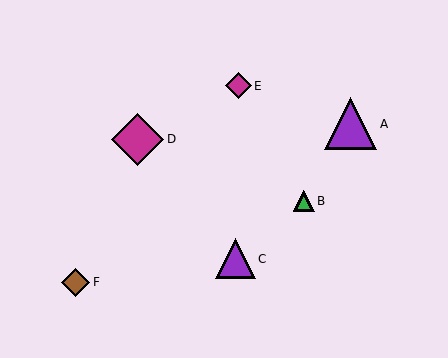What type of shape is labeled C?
Shape C is a purple triangle.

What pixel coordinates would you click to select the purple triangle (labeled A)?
Click at (351, 124) to select the purple triangle A.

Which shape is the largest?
The magenta diamond (labeled D) is the largest.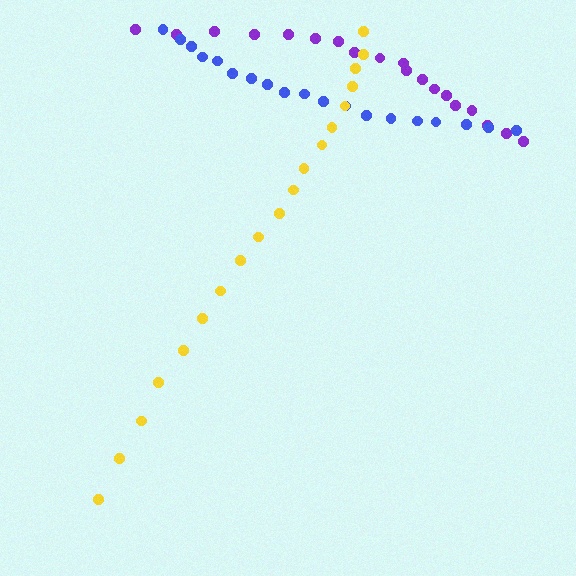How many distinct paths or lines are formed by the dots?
There are 3 distinct paths.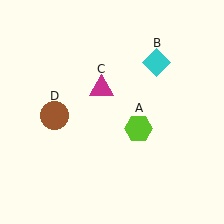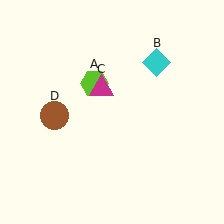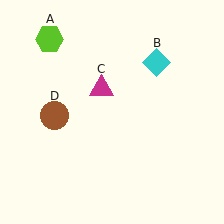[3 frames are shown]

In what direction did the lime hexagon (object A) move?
The lime hexagon (object A) moved up and to the left.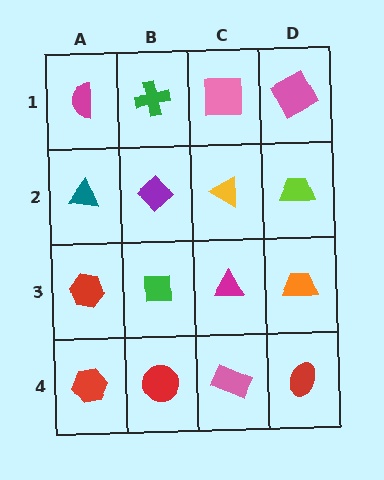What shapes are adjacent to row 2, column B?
A green cross (row 1, column B), a green square (row 3, column B), a teal triangle (row 2, column A), a yellow triangle (row 2, column C).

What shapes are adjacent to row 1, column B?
A purple diamond (row 2, column B), a magenta semicircle (row 1, column A), a pink square (row 1, column C).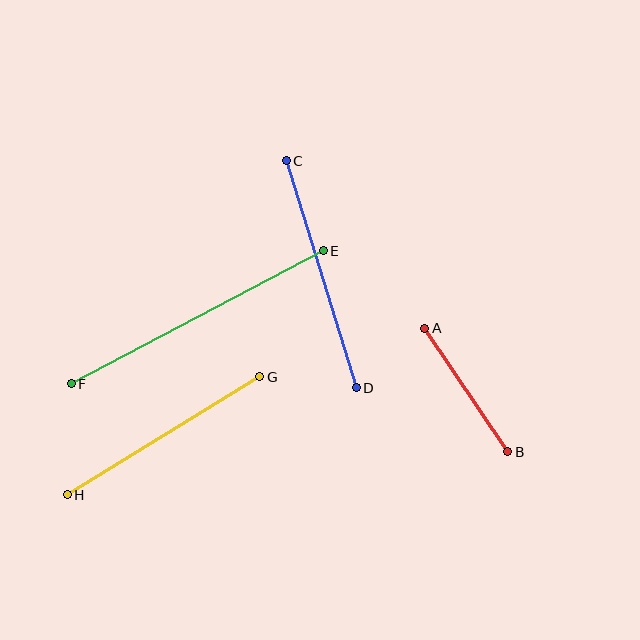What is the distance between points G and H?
The distance is approximately 226 pixels.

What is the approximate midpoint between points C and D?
The midpoint is at approximately (321, 274) pixels.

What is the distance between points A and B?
The distance is approximately 149 pixels.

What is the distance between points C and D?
The distance is approximately 238 pixels.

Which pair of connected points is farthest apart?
Points E and F are farthest apart.